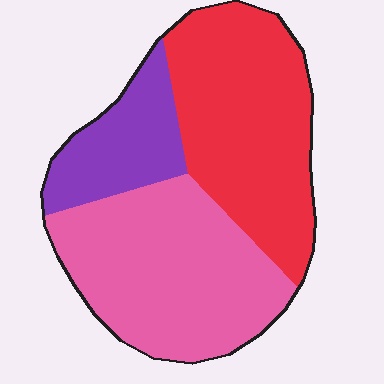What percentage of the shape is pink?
Pink takes up about two fifths (2/5) of the shape.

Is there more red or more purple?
Red.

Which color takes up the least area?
Purple, at roughly 20%.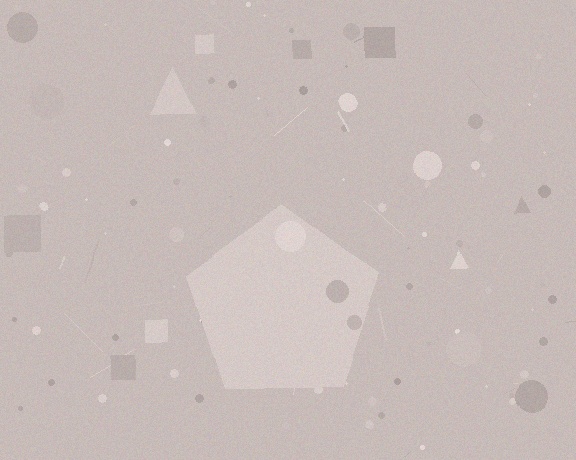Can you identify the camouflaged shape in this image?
The camouflaged shape is a pentagon.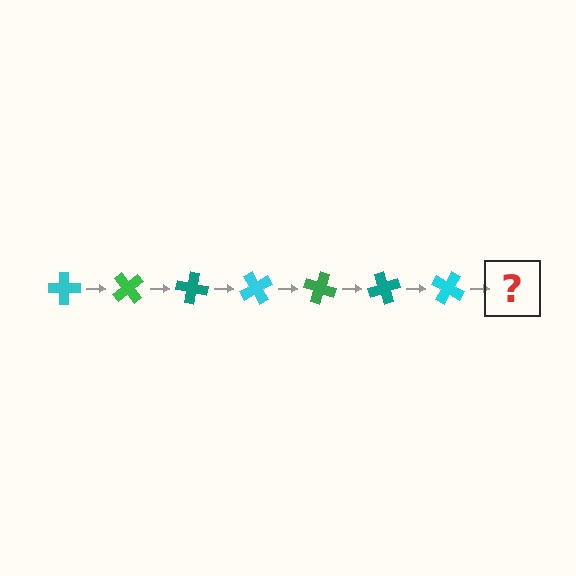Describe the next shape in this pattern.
It should be a green cross, rotated 350 degrees from the start.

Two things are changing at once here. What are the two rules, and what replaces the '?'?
The two rules are that it rotates 50 degrees each step and the color cycles through cyan, green, and teal. The '?' should be a green cross, rotated 350 degrees from the start.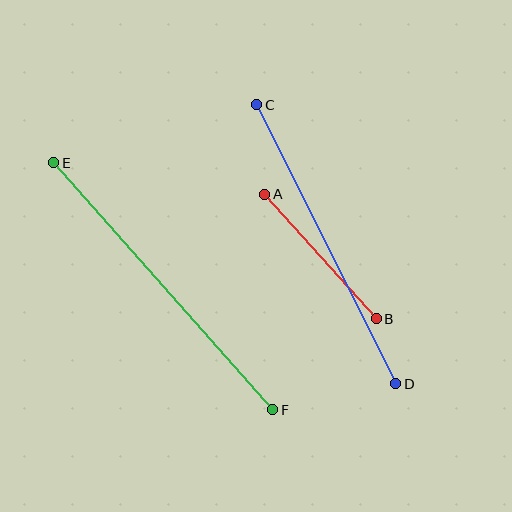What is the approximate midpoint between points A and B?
The midpoint is at approximately (321, 256) pixels.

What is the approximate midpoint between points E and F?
The midpoint is at approximately (163, 286) pixels.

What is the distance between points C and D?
The distance is approximately 312 pixels.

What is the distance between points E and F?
The distance is approximately 330 pixels.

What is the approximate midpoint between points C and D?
The midpoint is at approximately (326, 244) pixels.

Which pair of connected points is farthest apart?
Points E and F are farthest apart.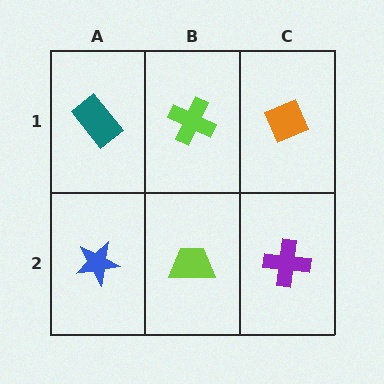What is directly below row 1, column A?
A blue star.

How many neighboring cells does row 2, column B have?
3.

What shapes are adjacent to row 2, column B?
A lime cross (row 1, column B), a blue star (row 2, column A), a purple cross (row 2, column C).